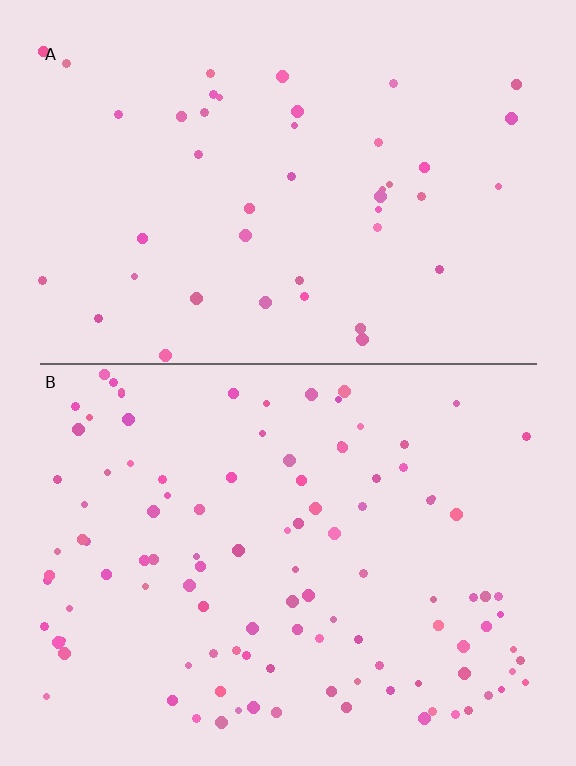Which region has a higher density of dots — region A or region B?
B (the bottom).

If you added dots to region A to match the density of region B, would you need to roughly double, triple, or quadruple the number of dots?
Approximately double.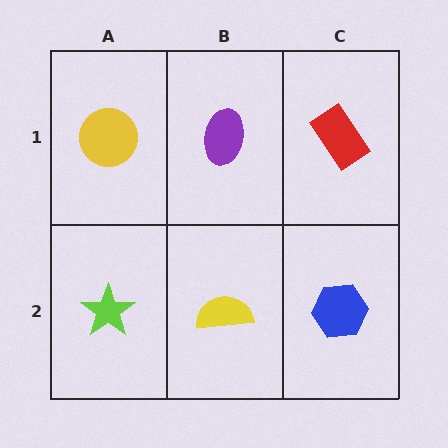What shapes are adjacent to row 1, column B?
A yellow semicircle (row 2, column B), a yellow circle (row 1, column A), a red rectangle (row 1, column C).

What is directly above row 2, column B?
A purple ellipse.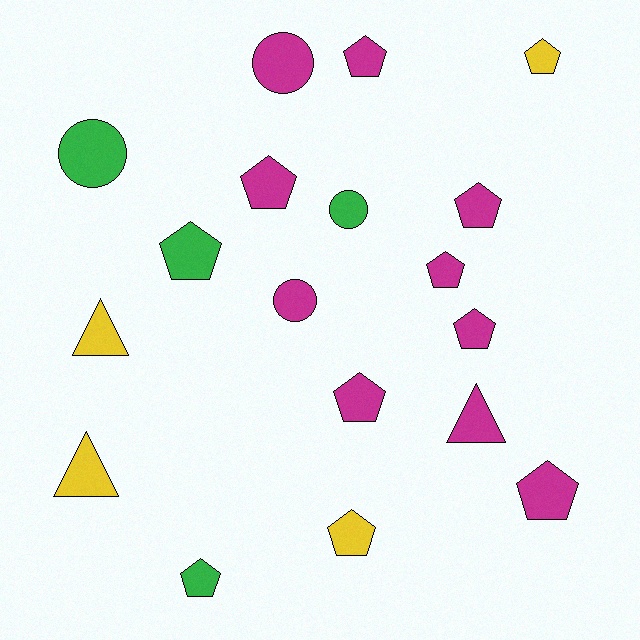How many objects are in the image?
There are 18 objects.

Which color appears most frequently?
Magenta, with 10 objects.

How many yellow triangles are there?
There are 2 yellow triangles.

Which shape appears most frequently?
Pentagon, with 11 objects.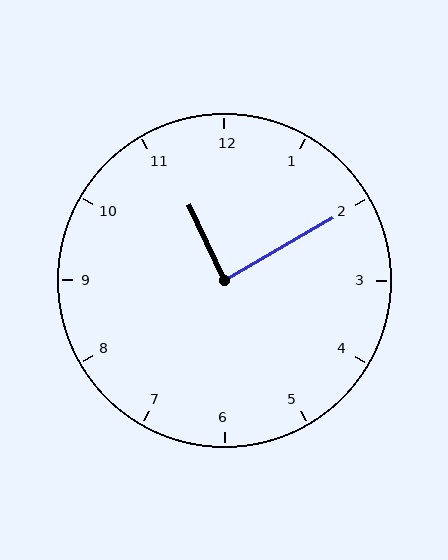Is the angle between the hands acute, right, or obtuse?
It is right.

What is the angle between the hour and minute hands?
Approximately 85 degrees.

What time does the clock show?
11:10.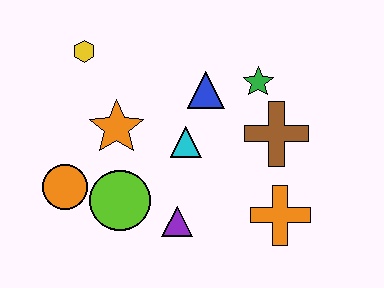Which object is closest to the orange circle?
The lime circle is closest to the orange circle.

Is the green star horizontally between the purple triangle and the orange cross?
Yes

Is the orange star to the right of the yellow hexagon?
Yes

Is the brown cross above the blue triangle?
No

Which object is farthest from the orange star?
The orange cross is farthest from the orange star.